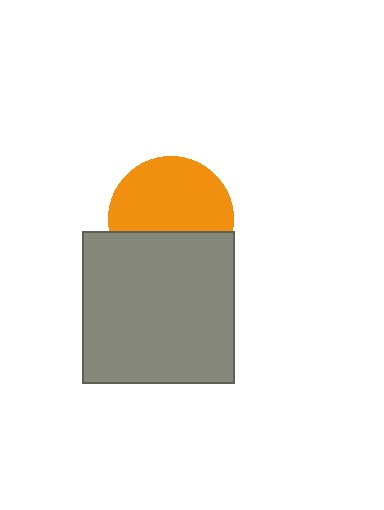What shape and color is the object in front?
The object in front is a gray square.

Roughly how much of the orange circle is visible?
About half of it is visible (roughly 63%).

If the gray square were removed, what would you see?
You would see the complete orange circle.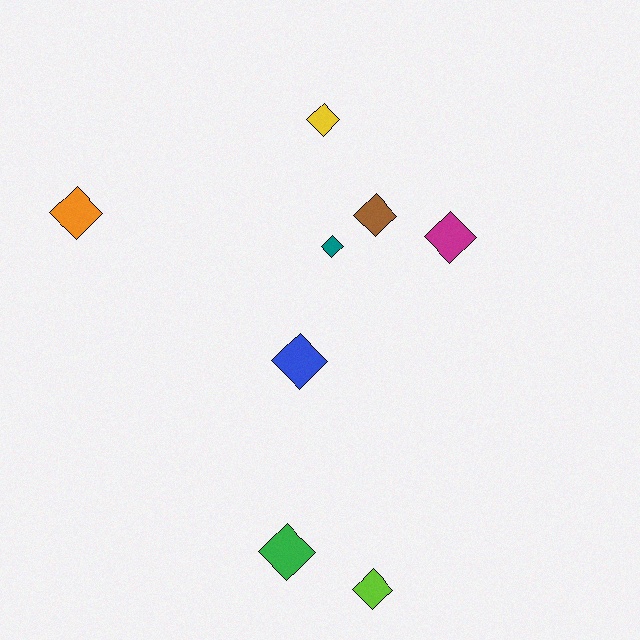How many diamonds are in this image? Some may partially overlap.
There are 8 diamonds.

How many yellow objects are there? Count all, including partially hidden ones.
There is 1 yellow object.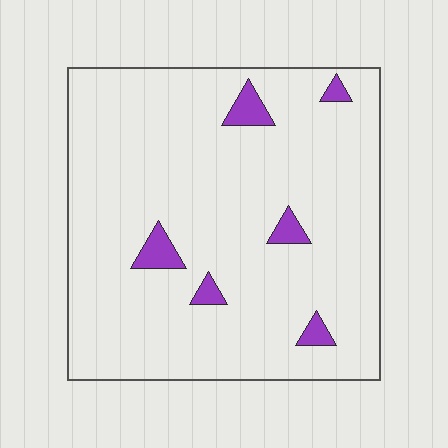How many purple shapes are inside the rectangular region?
6.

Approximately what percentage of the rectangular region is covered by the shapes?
Approximately 5%.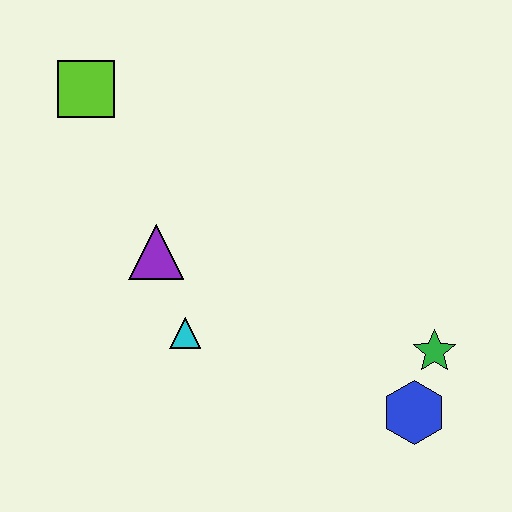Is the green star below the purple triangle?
Yes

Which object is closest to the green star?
The blue hexagon is closest to the green star.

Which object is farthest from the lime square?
The blue hexagon is farthest from the lime square.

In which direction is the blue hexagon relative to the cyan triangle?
The blue hexagon is to the right of the cyan triangle.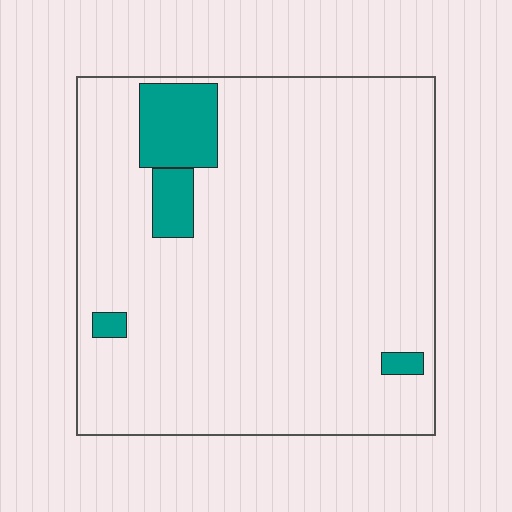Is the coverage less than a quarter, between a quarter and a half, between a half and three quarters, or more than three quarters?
Less than a quarter.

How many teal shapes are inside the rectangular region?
4.